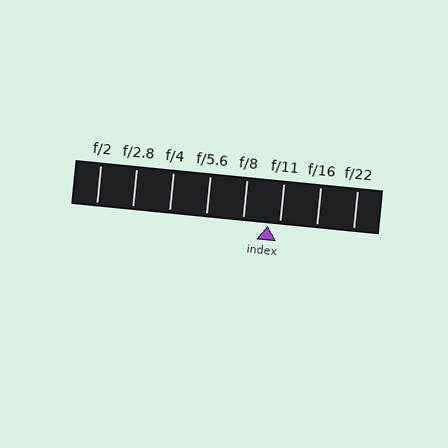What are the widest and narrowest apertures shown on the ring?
The widest aperture shown is f/2 and the narrowest is f/22.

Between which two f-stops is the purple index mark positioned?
The index mark is between f/8 and f/11.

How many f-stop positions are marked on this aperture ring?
There are 8 f-stop positions marked.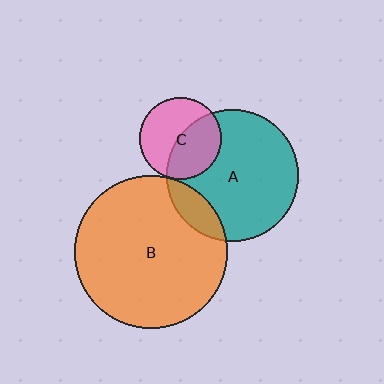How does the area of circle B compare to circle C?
Approximately 3.4 times.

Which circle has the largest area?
Circle B (orange).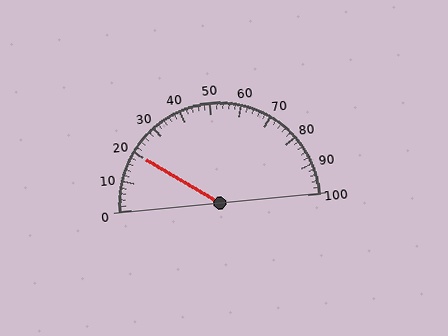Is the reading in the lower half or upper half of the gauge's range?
The reading is in the lower half of the range (0 to 100).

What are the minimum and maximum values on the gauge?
The gauge ranges from 0 to 100.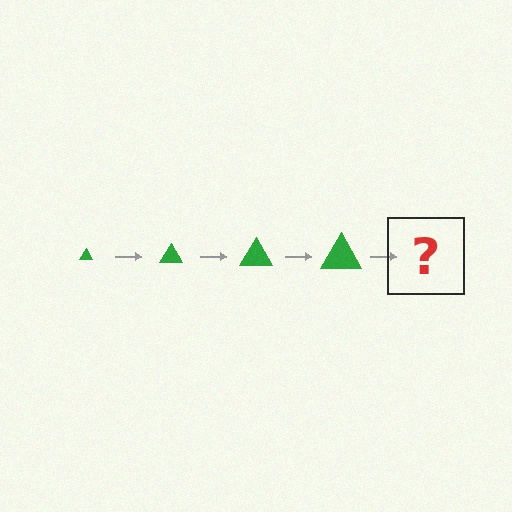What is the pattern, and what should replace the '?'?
The pattern is that the triangle gets progressively larger each step. The '?' should be a green triangle, larger than the previous one.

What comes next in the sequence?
The next element should be a green triangle, larger than the previous one.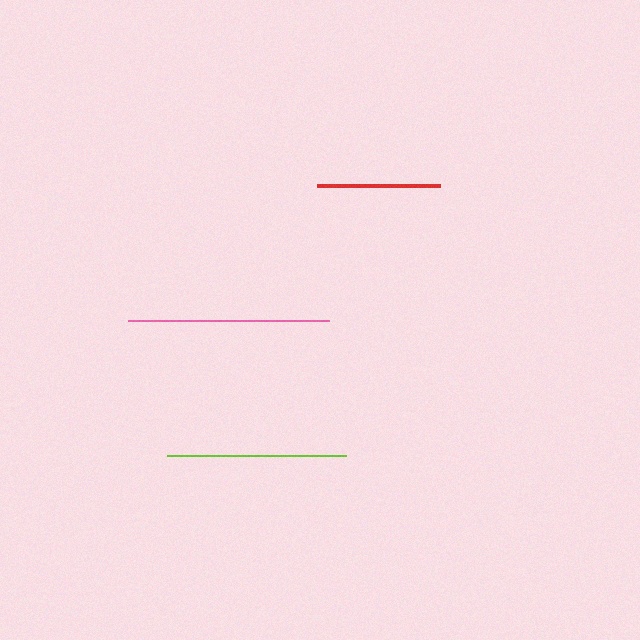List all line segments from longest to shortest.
From longest to shortest: pink, lime, red.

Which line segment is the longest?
The pink line is the longest at approximately 201 pixels.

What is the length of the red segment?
The red segment is approximately 123 pixels long.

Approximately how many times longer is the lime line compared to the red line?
The lime line is approximately 1.5 times the length of the red line.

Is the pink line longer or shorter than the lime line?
The pink line is longer than the lime line.